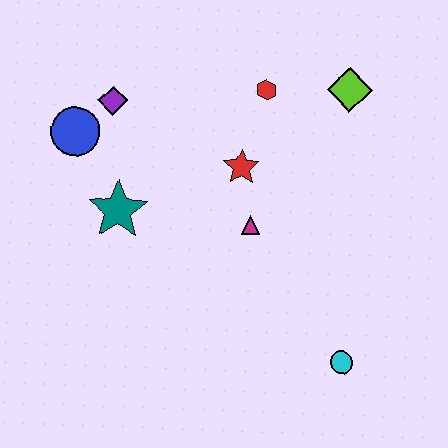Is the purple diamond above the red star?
Yes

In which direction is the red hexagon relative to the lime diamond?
The red hexagon is to the left of the lime diamond.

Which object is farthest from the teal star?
The cyan circle is farthest from the teal star.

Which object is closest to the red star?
The magenta triangle is closest to the red star.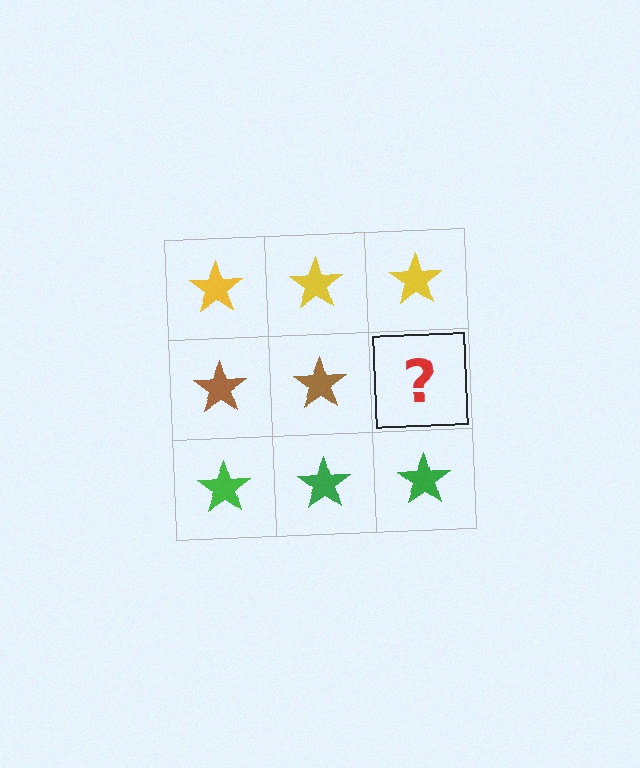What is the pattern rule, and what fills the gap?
The rule is that each row has a consistent color. The gap should be filled with a brown star.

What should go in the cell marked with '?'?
The missing cell should contain a brown star.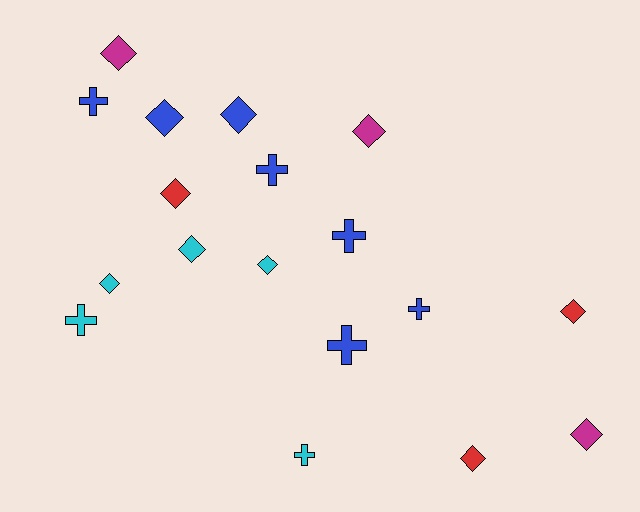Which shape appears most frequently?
Diamond, with 11 objects.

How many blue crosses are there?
There are 5 blue crosses.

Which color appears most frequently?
Blue, with 7 objects.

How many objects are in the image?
There are 18 objects.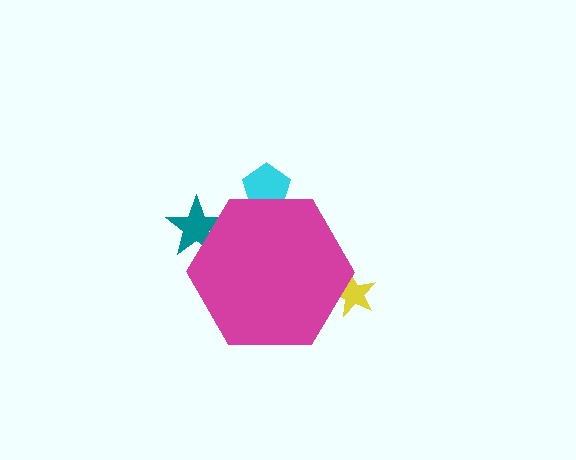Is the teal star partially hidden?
Yes, the teal star is partially hidden behind the magenta hexagon.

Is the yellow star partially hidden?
Yes, the yellow star is partially hidden behind the magenta hexagon.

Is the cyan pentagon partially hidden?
Yes, the cyan pentagon is partially hidden behind the magenta hexagon.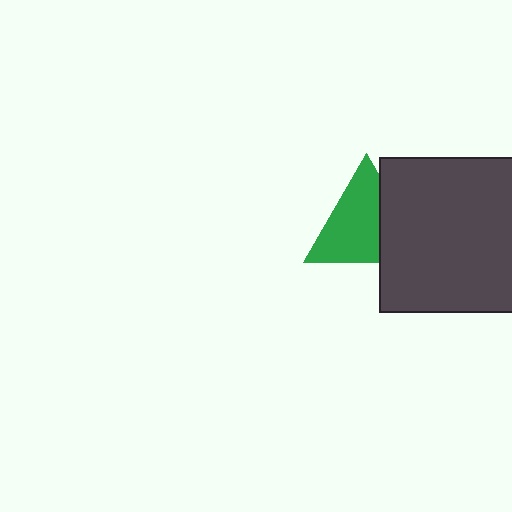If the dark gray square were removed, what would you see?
You would see the complete green triangle.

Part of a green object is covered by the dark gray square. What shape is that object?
It is a triangle.